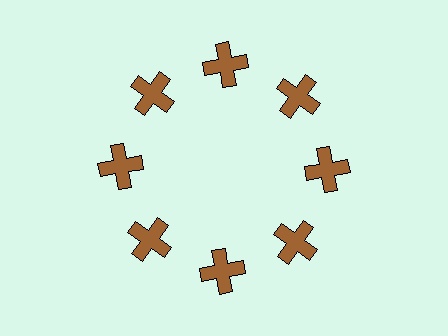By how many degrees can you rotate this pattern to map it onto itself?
The pattern maps onto itself every 45 degrees of rotation.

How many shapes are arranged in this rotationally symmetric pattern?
There are 8 shapes, arranged in 8 groups of 1.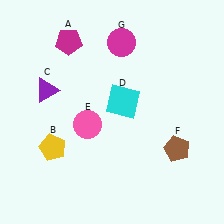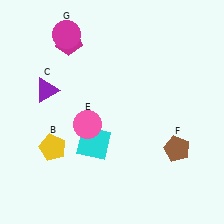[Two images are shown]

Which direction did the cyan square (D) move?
The cyan square (D) moved down.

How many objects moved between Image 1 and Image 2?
2 objects moved between the two images.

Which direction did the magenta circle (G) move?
The magenta circle (G) moved left.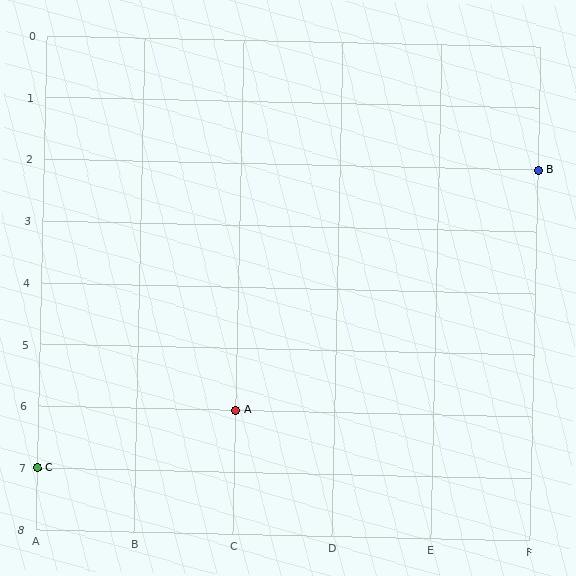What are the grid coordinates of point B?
Point B is at grid coordinates (F, 2).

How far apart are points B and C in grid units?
Points B and C are 5 columns and 5 rows apart (about 7.1 grid units diagonally).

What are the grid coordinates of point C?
Point C is at grid coordinates (A, 7).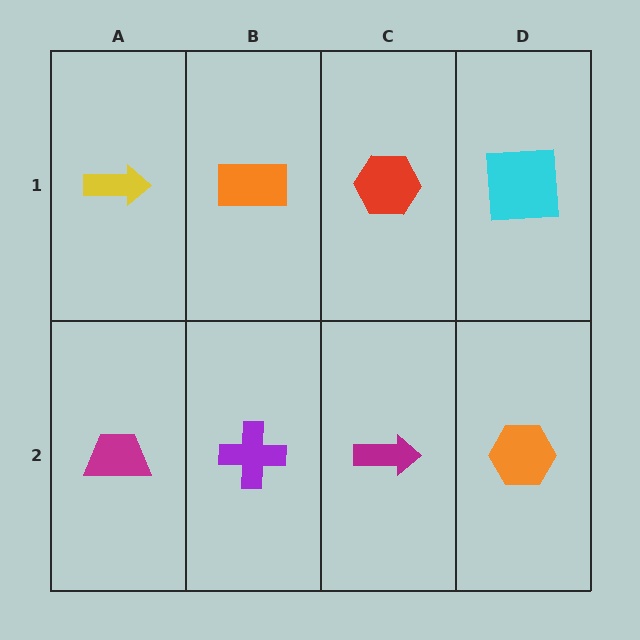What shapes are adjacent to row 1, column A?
A magenta trapezoid (row 2, column A), an orange rectangle (row 1, column B).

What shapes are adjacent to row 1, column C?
A magenta arrow (row 2, column C), an orange rectangle (row 1, column B), a cyan square (row 1, column D).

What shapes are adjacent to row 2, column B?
An orange rectangle (row 1, column B), a magenta trapezoid (row 2, column A), a magenta arrow (row 2, column C).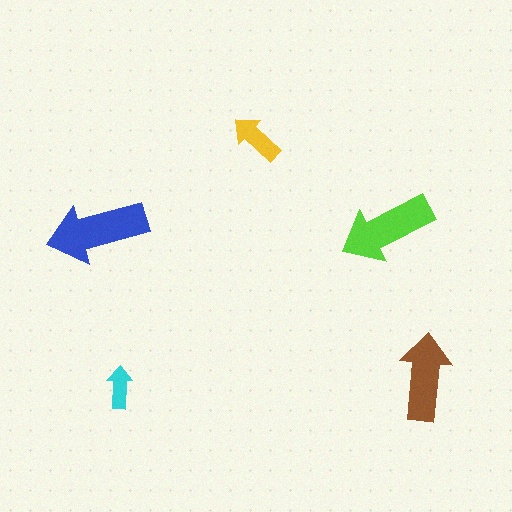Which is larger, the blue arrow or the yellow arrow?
The blue one.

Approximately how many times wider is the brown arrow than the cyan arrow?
About 2 times wider.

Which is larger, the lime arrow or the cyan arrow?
The lime one.